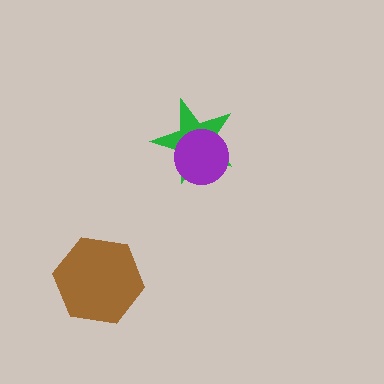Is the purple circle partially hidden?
No, no other shape covers it.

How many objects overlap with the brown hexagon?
0 objects overlap with the brown hexagon.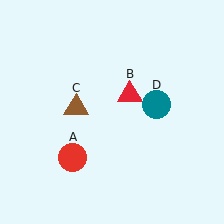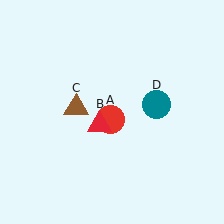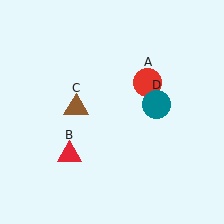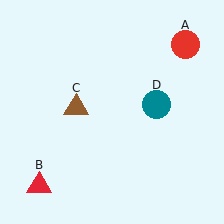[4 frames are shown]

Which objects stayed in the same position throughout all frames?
Brown triangle (object C) and teal circle (object D) remained stationary.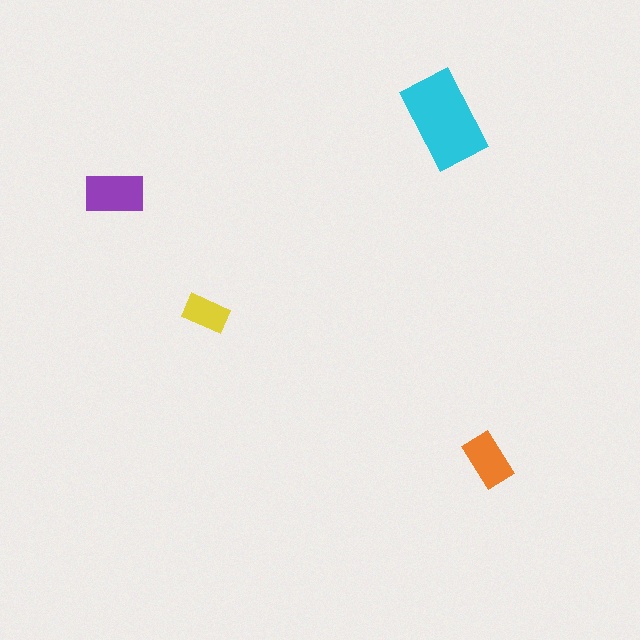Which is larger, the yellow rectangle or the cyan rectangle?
The cyan one.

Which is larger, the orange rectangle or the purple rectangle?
The purple one.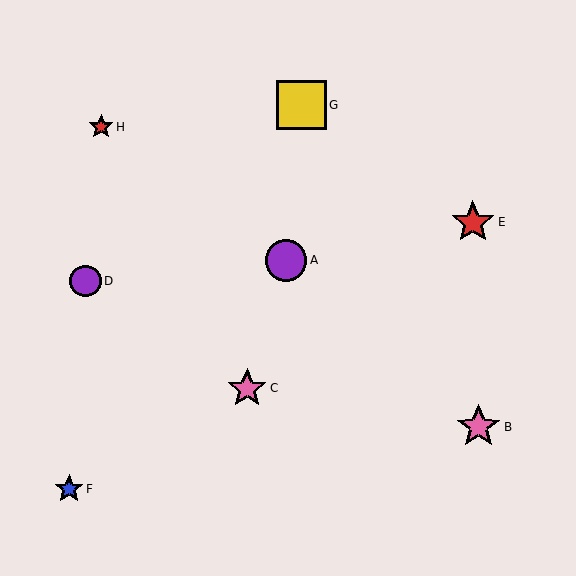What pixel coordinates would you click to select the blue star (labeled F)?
Click at (69, 489) to select the blue star F.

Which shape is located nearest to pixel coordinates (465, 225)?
The red star (labeled E) at (473, 222) is nearest to that location.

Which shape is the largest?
The yellow square (labeled G) is the largest.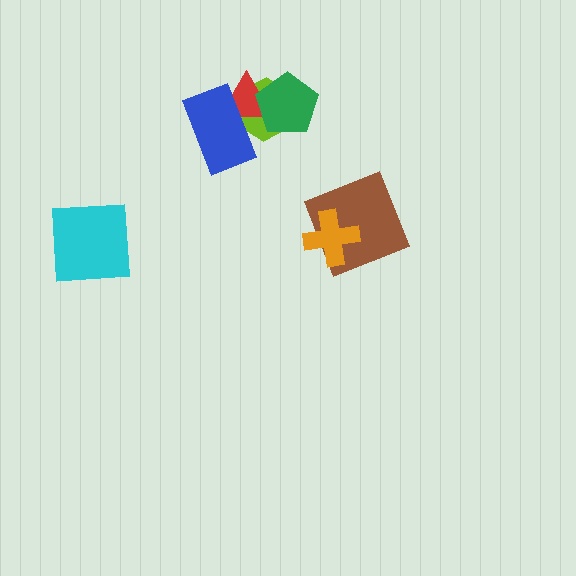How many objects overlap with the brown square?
1 object overlaps with the brown square.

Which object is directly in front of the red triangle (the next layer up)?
The green pentagon is directly in front of the red triangle.